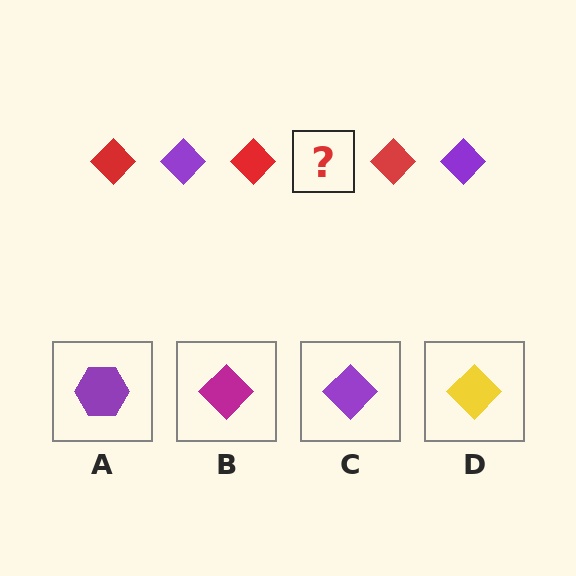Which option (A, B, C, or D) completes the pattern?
C.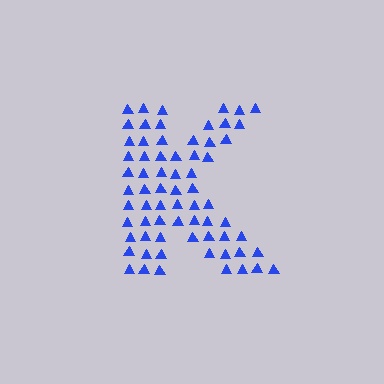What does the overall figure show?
The overall figure shows the letter K.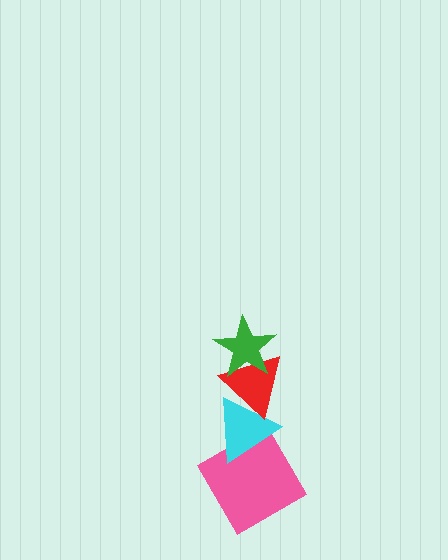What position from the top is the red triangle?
The red triangle is 2nd from the top.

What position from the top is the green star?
The green star is 1st from the top.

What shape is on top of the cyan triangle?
The red triangle is on top of the cyan triangle.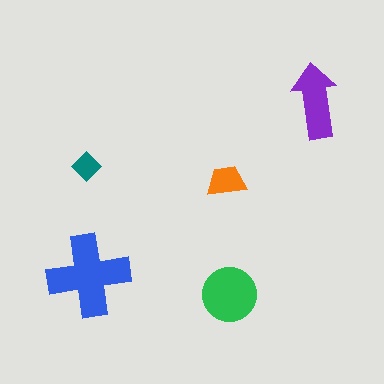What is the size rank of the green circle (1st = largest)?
2nd.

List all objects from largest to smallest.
The blue cross, the green circle, the purple arrow, the orange trapezoid, the teal diamond.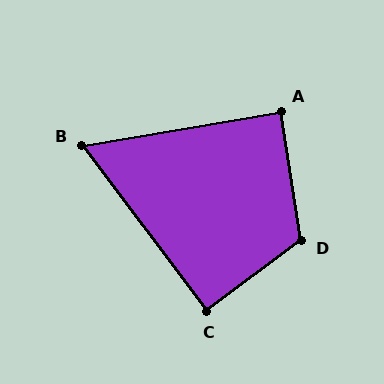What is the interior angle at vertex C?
Approximately 90 degrees (approximately right).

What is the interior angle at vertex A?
Approximately 90 degrees (approximately right).